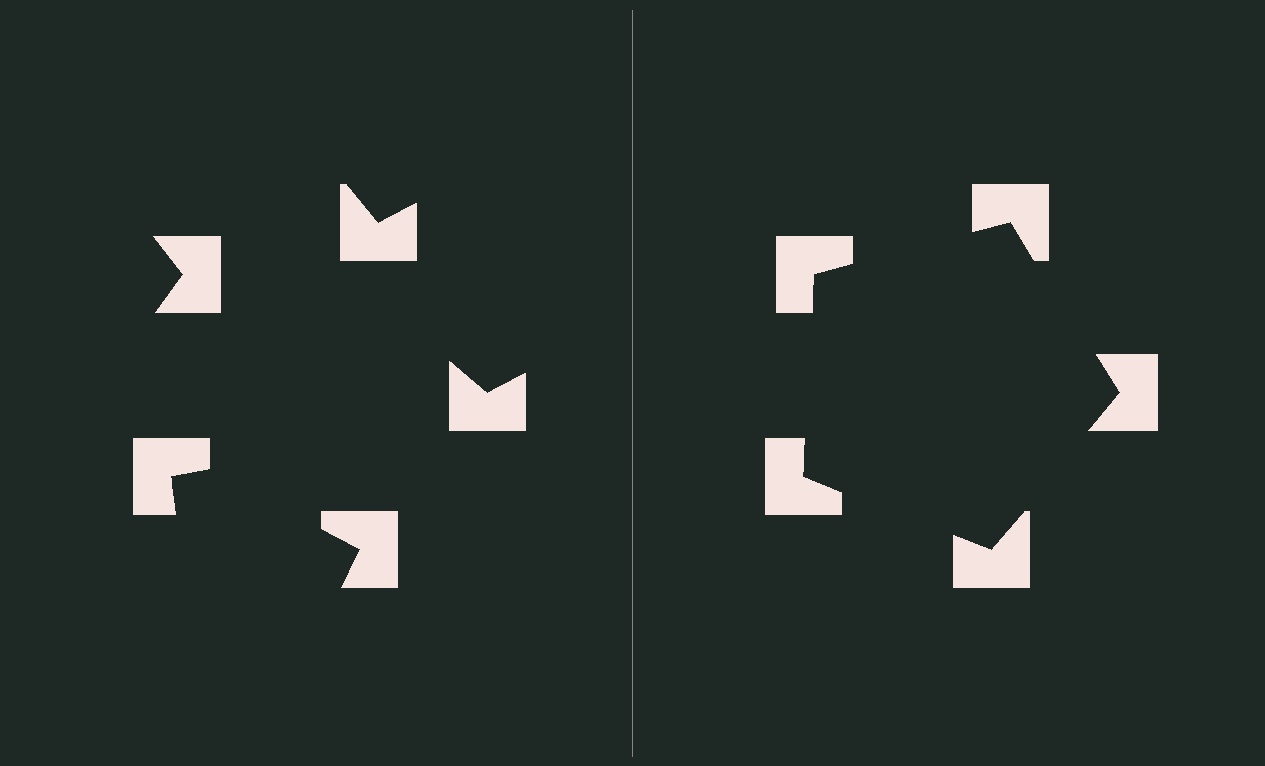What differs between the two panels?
The notched squares are positioned identically on both sides; only the wedge orientations differ. On the right they align to a pentagon; on the left they are misaligned.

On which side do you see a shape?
An illusory pentagon appears on the right side. On the left side the wedge cuts are rotated, so no coherent shape forms.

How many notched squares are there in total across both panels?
10 — 5 on each side.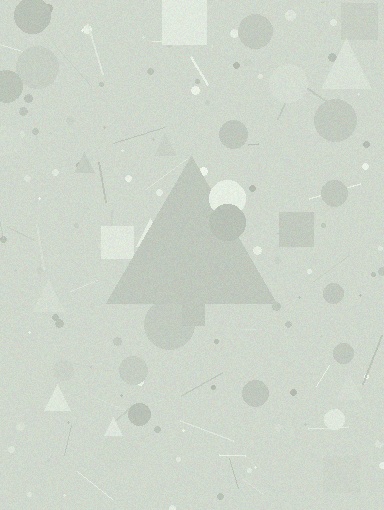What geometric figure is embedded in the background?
A triangle is embedded in the background.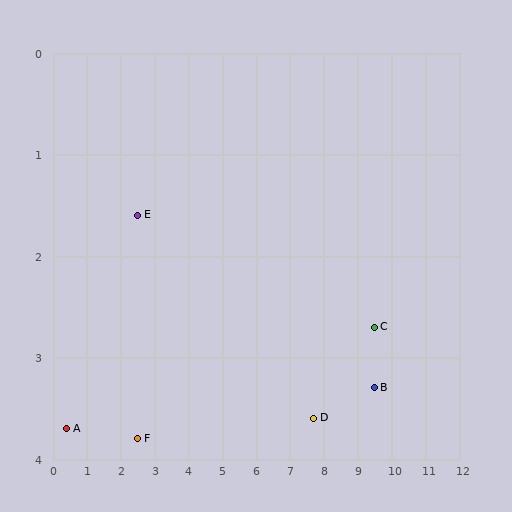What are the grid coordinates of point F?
Point F is at approximately (2.5, 3.8).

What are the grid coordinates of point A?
Point A is at approximately (0.4, 3.7).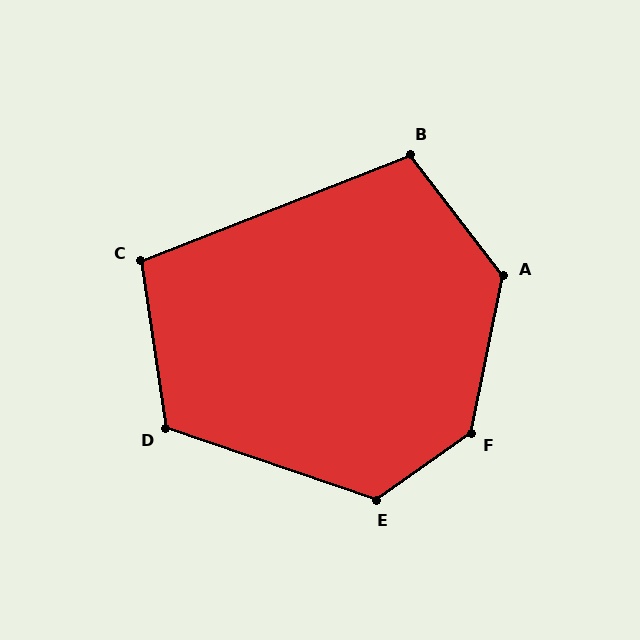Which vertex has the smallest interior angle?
C, at approximately 103 degrees.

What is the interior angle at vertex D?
Approximately 117 degrees (obtuse).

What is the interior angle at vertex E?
Approximately 126 degrees (obtuse).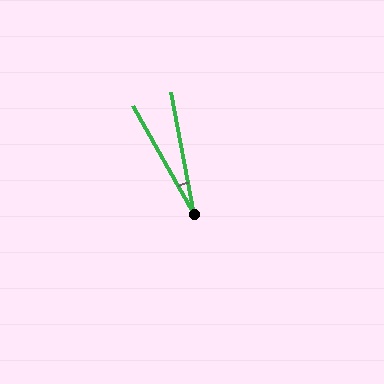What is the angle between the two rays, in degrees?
Approximately 19 degrees.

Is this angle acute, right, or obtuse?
It is acute.